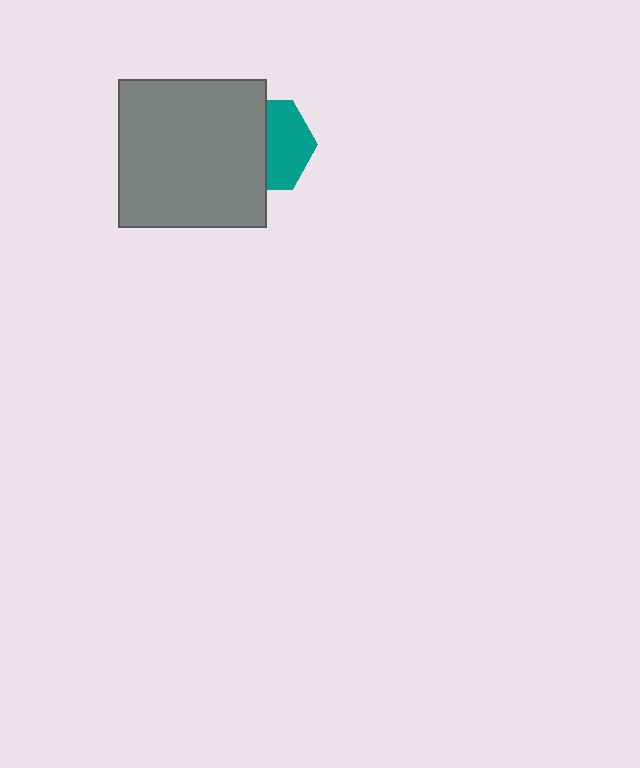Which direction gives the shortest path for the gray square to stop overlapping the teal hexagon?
Moving left gives the shortest separation.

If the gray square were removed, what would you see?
You would see the complete teal hexagon.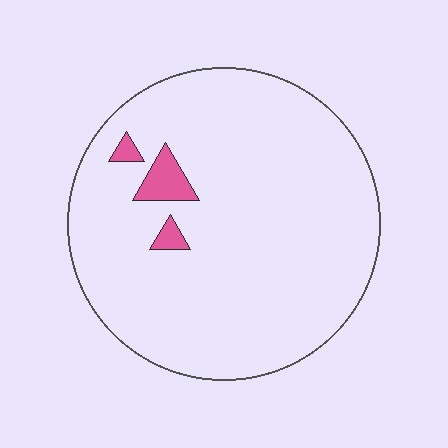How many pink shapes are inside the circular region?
3.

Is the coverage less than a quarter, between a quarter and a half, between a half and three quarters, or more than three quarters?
Less than a quarter.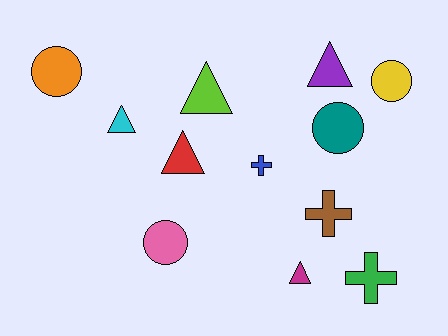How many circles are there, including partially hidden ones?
There are 4 circles.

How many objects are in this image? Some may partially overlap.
There are 12 objects.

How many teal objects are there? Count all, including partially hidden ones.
There is 1 teal object.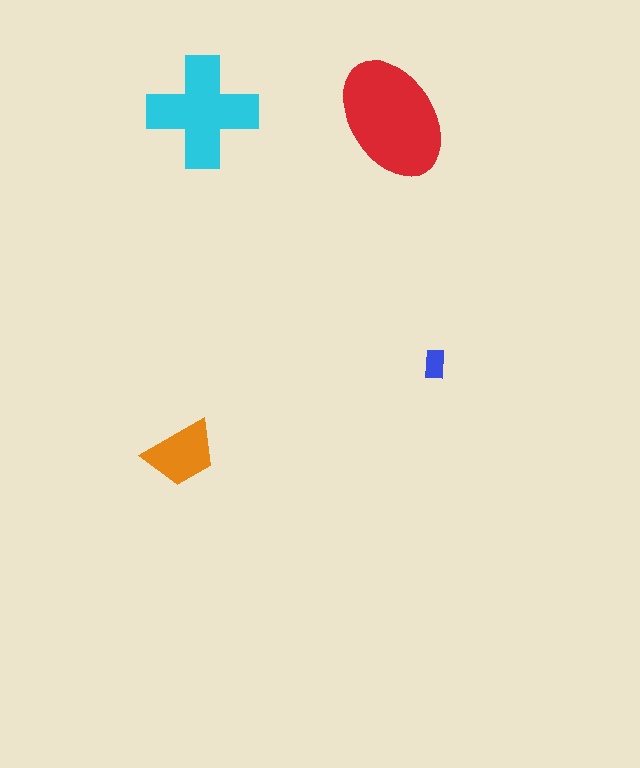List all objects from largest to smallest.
The red ellipse, the cyan cross, the orange trapezoid, the blue rectangle.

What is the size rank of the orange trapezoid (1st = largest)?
3rd.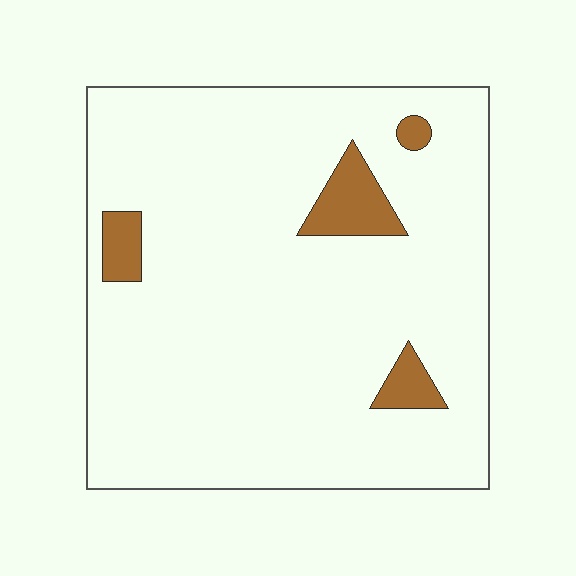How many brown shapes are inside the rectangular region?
4.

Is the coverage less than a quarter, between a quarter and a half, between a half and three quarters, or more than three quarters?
Less than a quarter.